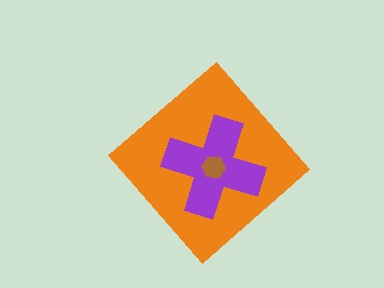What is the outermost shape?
The orange diamond.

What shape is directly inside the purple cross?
The brown hexagon.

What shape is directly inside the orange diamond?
The purple cross.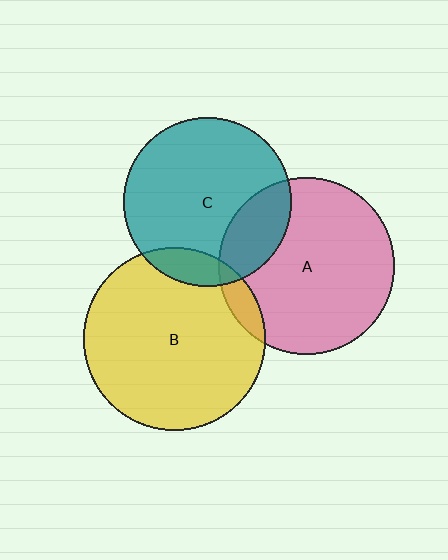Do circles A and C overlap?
Yes.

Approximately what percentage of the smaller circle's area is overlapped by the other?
Approximately 20%.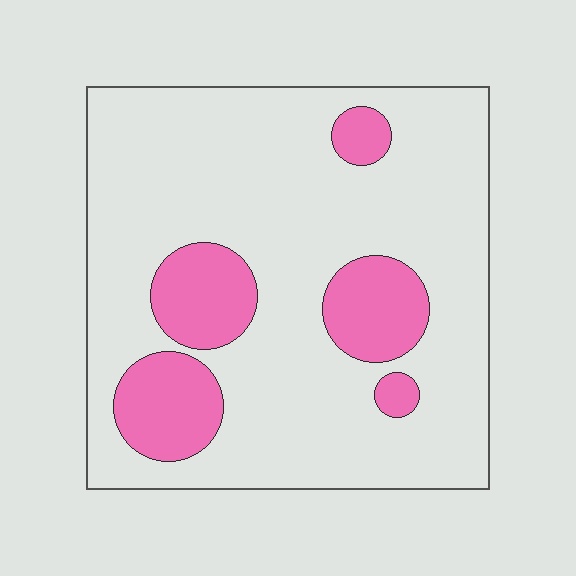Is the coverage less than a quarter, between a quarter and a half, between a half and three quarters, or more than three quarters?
Less than a quarter.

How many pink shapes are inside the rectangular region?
5.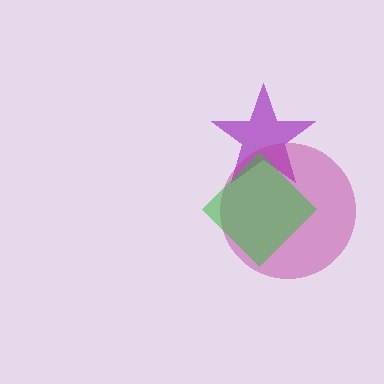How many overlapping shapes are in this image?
There are 3 overlapping shapes in the image.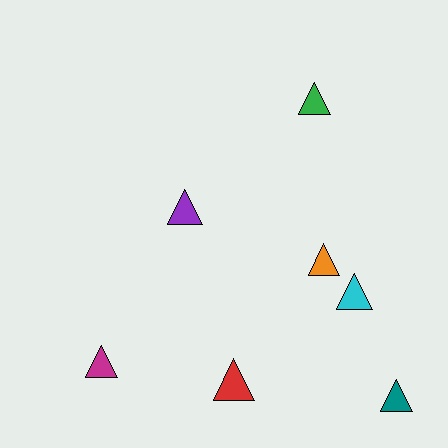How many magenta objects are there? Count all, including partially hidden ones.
There is 1 magenta object.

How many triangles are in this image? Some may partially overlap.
There are 7 triangles.